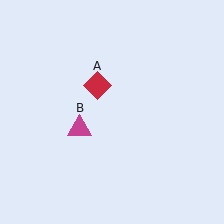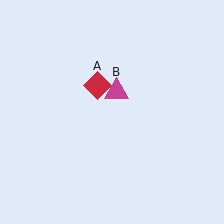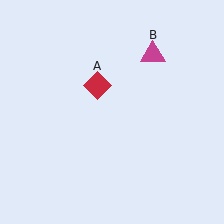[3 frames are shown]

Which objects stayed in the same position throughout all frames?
Red diamond (object A) remained stationary.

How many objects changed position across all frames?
1 object changed position: magenta triangle (object B).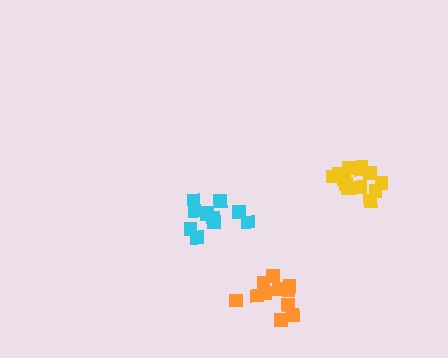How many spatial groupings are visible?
There are 3 spatial groupings.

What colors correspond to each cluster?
The clusters are colored: orange, cyan, yellow.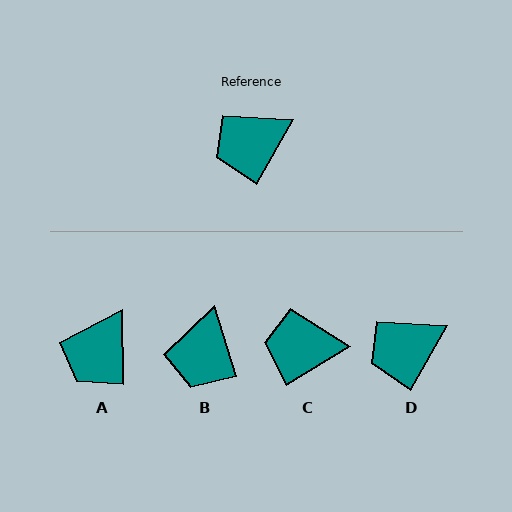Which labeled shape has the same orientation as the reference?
D.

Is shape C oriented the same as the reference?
No, it is off by about 29 degrees.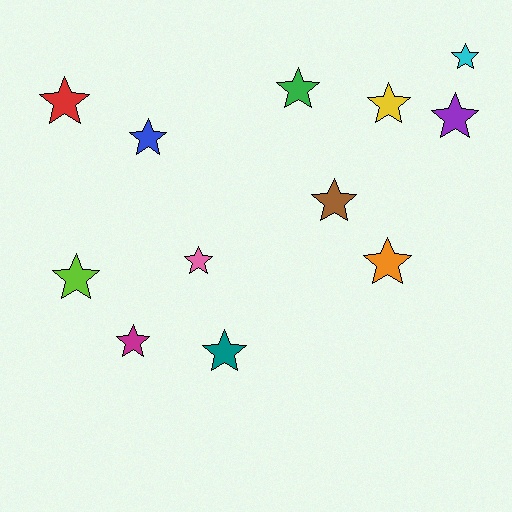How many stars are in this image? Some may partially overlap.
There are 12 stars.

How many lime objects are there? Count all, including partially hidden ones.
There is 1 lime object.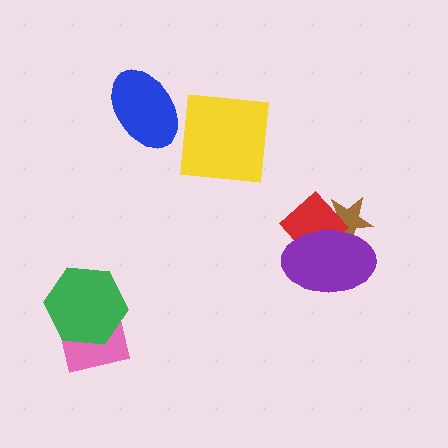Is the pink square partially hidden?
Yes, it is partially covered by another shape.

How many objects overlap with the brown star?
2 objects overlap with the brown star.